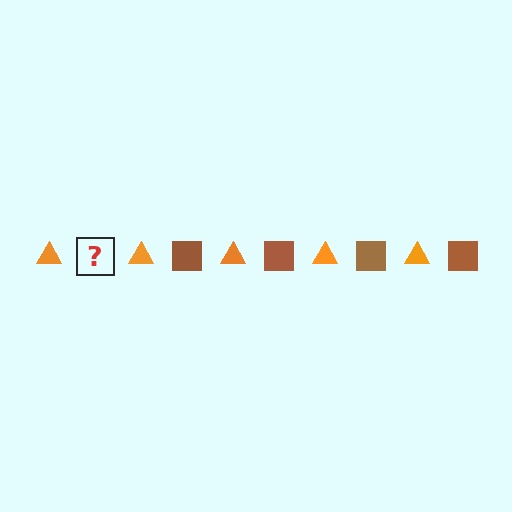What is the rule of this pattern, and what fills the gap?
The rule is that the pattern alternates between orange triangle and brown square. The gap should be filled with a brown square.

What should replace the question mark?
The question mark should be replaced with a brown square.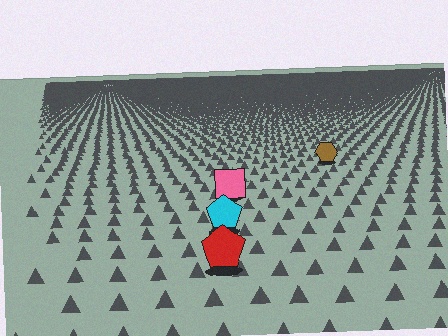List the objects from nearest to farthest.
From nearest to farthest: the red pentagon, the cyan pentagon, the pink square, the brown hexagon.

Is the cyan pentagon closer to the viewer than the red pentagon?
No. The red pentagon is closer — you can tell from the texture gradient: the ground texture is coarser near it.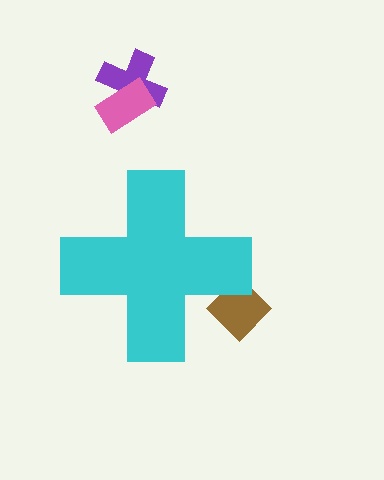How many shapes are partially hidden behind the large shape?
1 shape is partially hidden.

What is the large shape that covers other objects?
A cyan cross.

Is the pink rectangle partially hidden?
No, the pink rectangle is fully visible.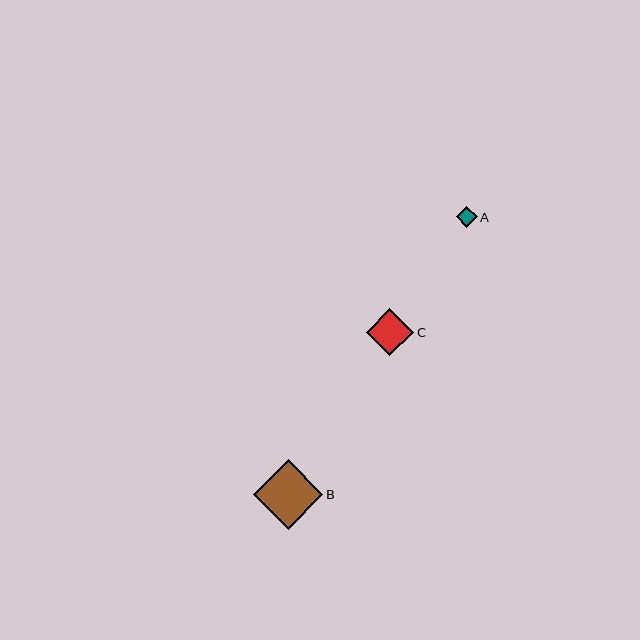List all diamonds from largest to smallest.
From largest to smallest: B, C, A.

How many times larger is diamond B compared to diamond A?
Diamond B is approximately 3.3 times the size of diamond A.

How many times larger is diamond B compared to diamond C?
Diamond B is approximately 1.5 times the size of diamond C.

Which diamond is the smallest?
Diamond A is the smallest with a size of approximately 21 pixels.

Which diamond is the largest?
Diamond B is the largest with a size of approximately 70 pixels.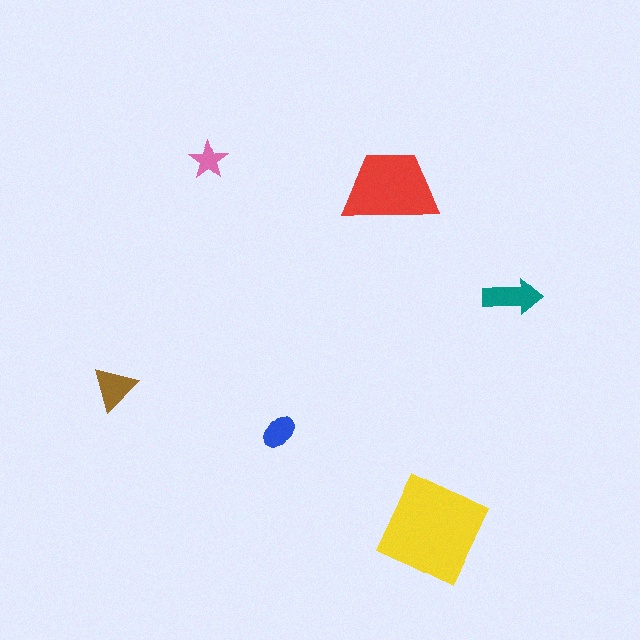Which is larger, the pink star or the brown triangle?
The brown triangle.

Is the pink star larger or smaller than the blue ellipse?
Smaller.